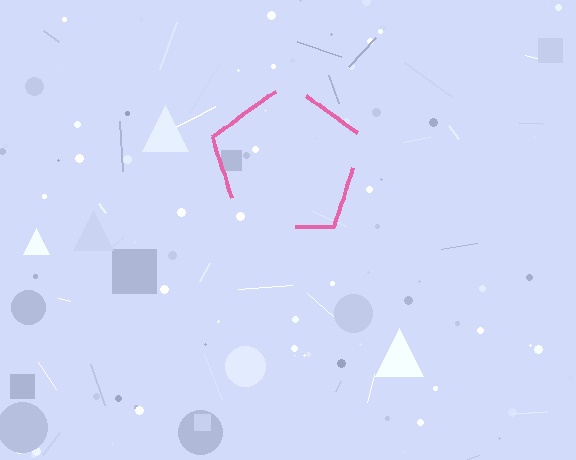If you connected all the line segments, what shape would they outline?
They would outline a pentagon.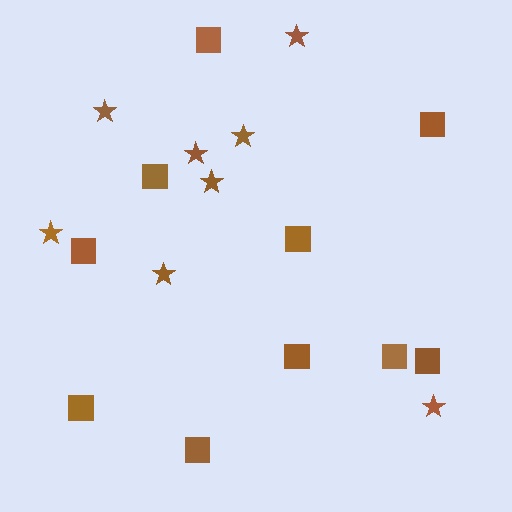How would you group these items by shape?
There are 2 groups: one group of stars (8) and one group of squares (10).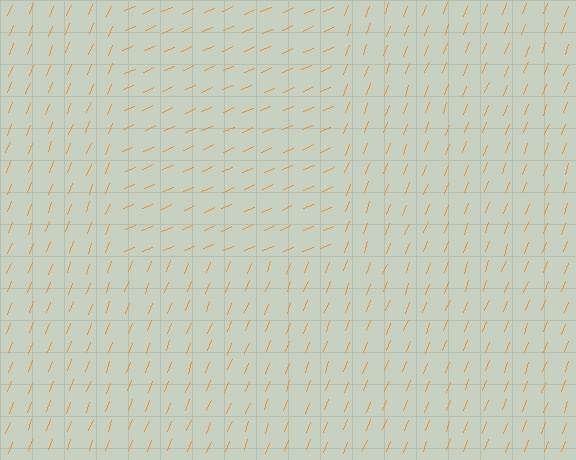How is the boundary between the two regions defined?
The boundary is defined purely by a change in line orientation (approximately 45 degrees difference). All lines are the same color and thickness.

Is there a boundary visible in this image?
Yes, there is a texture boundary formed by a change in line orientation.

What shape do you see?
I see a rectangle.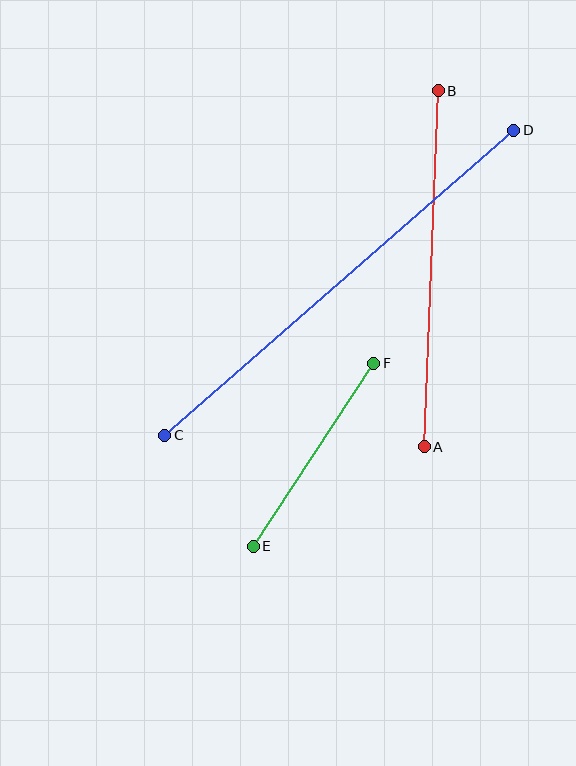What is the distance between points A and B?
The distance is approximately 356 pixels.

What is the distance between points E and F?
The distance is approximately 219 pixels.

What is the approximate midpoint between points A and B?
The midpoint is at approximately (431, 269) pixels.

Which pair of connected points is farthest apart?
Points C and D are farthest apart.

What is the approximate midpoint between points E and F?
The midpoint is at approximately (314, 455) pixels.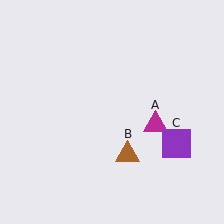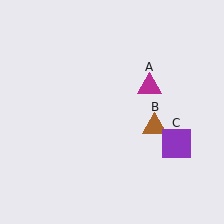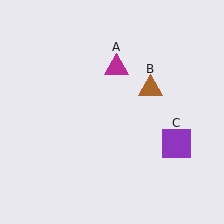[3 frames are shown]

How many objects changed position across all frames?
2 objects changed position: magenta triangle (object A), brown triangle (object B).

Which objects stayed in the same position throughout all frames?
Purple square (object C) remained stationary.